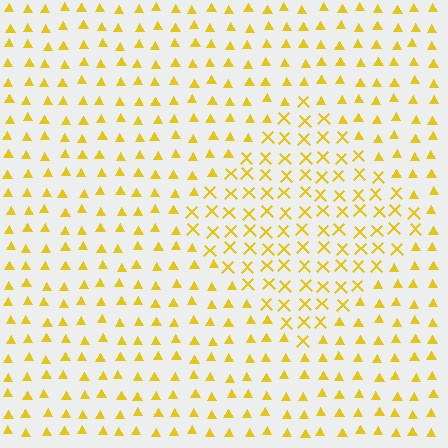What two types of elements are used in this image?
The image uses X marks inside the diamond region and triangles outside it.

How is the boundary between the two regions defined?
The boundary is defined by a change in element shape: X marks inside vs. triangles outside. All elements share the same color and spacing.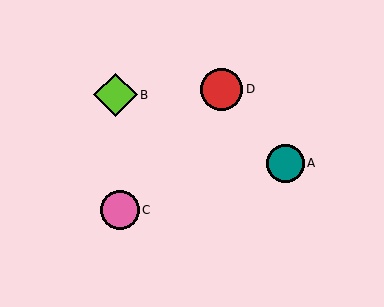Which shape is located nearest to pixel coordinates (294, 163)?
The teal circle (labeled A) at (286, 163) is nearest to that location.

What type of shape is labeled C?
Shape C is a pink circle.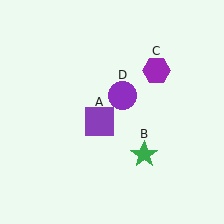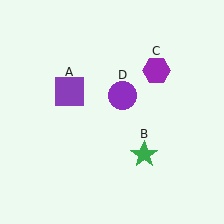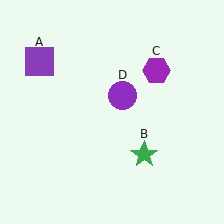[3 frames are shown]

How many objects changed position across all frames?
1 object changed position: purple square (object A).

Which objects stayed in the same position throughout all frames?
Green star (object B) and purple hexagon (object C) and purple circle (object D) remained stationary.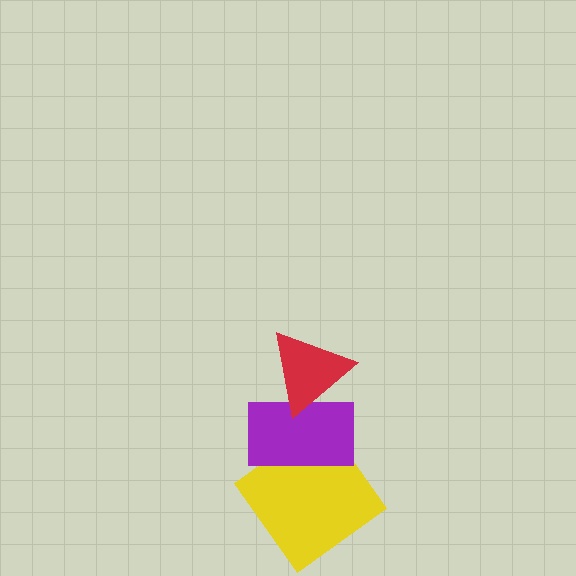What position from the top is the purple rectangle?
The purple rectangle is 2nd from the top.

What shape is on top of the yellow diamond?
The purple rectangle is on top of the yellow diamond.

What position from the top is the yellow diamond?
The yellow diamond is 3rd from the top.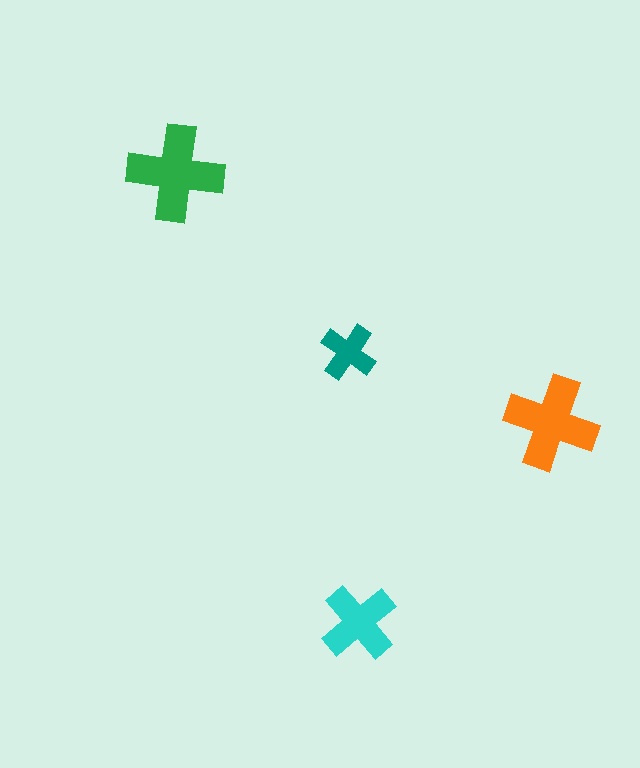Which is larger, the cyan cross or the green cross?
The green one.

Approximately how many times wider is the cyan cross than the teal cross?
About 1.5 times wider.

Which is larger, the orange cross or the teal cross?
The orange one.